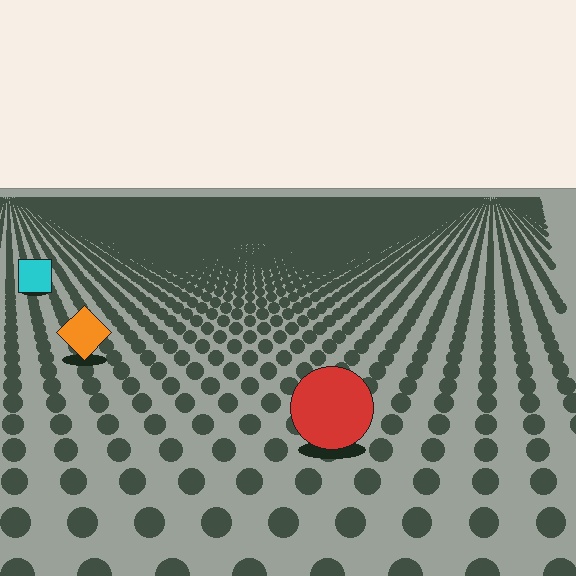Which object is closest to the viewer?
The red circle is closest. The texture marks near it are larger and more spread out.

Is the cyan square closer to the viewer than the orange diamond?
No. The orange diamond is closer — you can tell from the texture gradient: the ground texture is coarser near it.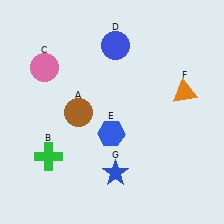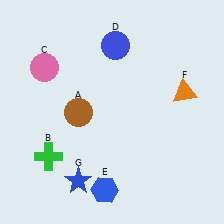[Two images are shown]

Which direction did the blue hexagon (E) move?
The blue hexagon (E) moved down.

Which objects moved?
The objects that moved are: the blue hexagon (E), the blue star (G).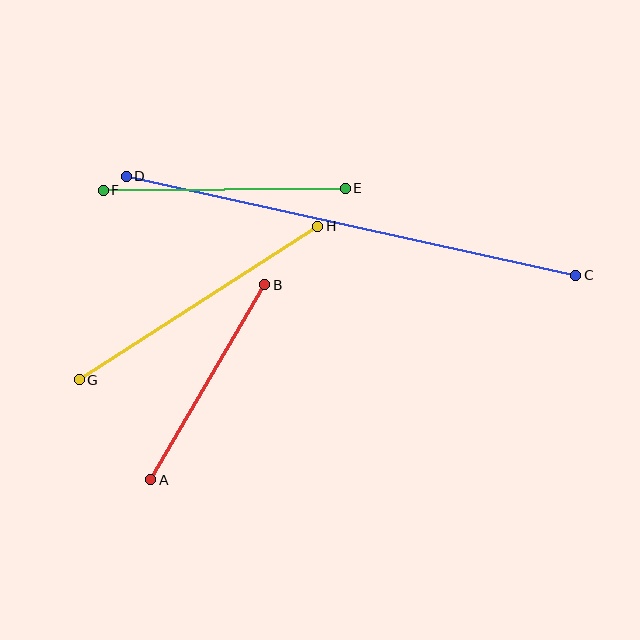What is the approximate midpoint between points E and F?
The midpoint is at approximately (224, 189) pixels.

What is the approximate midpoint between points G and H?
The midpoint is at approximately (199, 303) pixels.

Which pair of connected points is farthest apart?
Points C and D are farthest apart.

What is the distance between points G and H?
The distance is approximately 284 pixels.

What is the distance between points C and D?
The distance is approximately 460 pixels.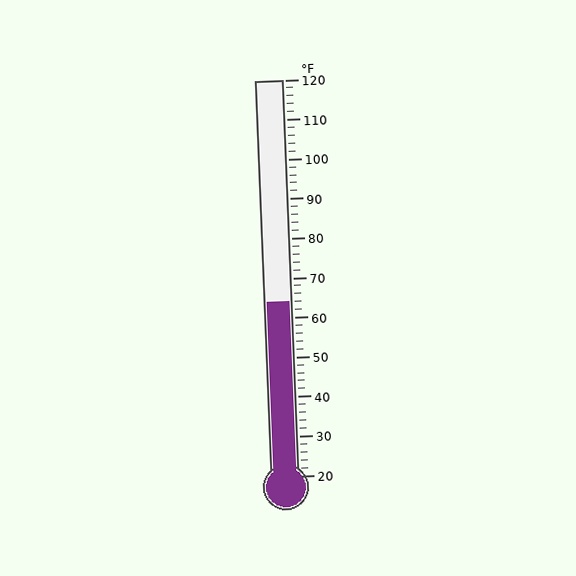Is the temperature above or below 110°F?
The temperature is below 110°F.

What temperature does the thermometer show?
The thermometer shows approximately 64°F.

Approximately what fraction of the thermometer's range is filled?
The thermometer is filled to approximately 45% of its range.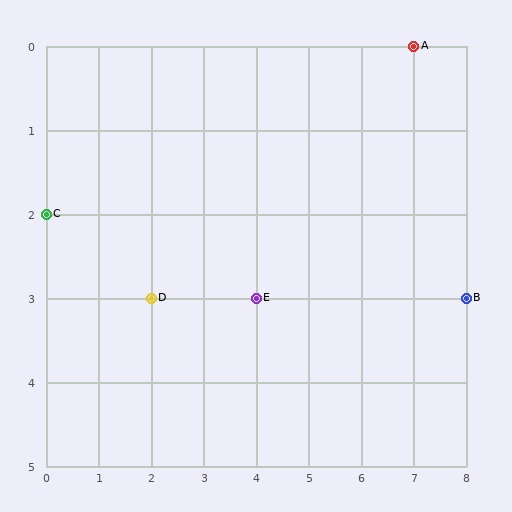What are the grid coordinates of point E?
Point E is at grid coordinates (4, 3).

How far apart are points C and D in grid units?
Points C and D are 2 columns and 1 row apart (about 2.2 grid units diagonally).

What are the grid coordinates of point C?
Point C is at grid coordinates (0, 2).